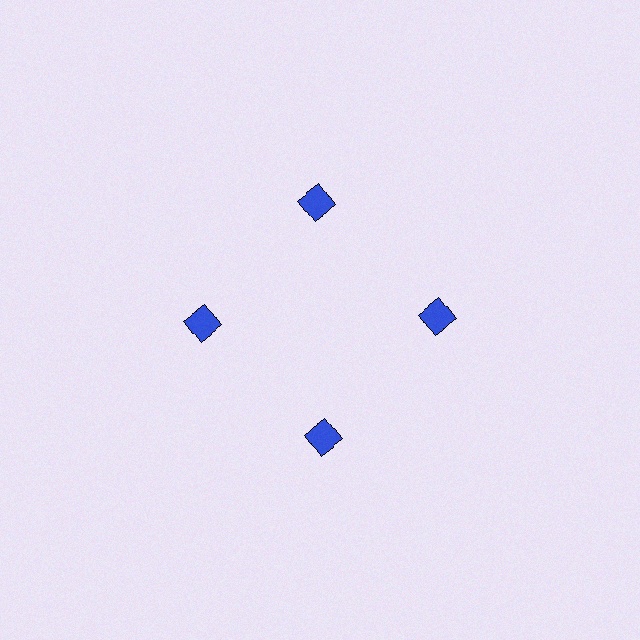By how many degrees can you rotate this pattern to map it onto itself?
The pattern maps onto itself every 90 degrees of rotation.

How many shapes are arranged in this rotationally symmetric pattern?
There are 4 shapes, arranged in 4 groups of 1.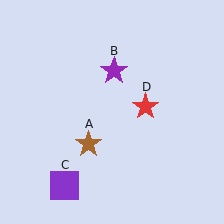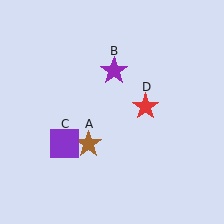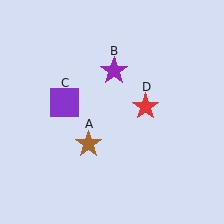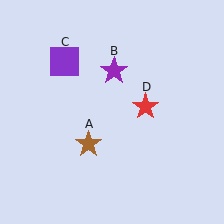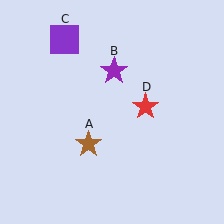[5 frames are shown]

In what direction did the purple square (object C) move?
The purple square (object C) moved up.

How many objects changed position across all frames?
1 object changed position: purple square (object C).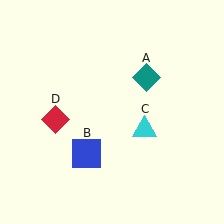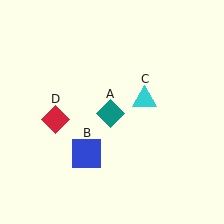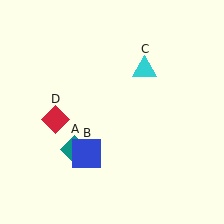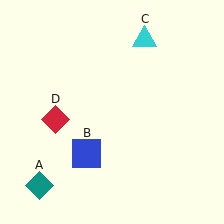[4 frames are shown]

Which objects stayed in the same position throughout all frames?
Blue square (object B) and red diamond (object D) remained stationary.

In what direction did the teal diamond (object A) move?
The teal diamond (object A) moved down and to the left.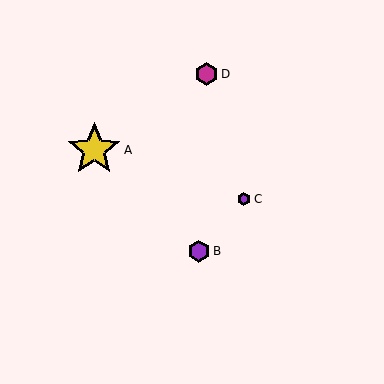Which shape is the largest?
The yellow star (labeled A) is the largest.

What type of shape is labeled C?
Shape C is a purple hexagon.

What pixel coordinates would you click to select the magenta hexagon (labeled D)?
Click at (206, 74) to select the magenta hexagon D.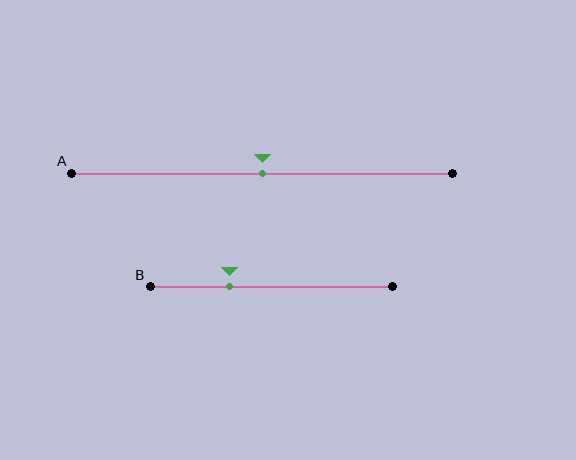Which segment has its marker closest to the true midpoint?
Segment A has its marker closest to the true midpoint.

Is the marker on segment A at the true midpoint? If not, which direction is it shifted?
Yes, the marker on segment A is at the true midpoint.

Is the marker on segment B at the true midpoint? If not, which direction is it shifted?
No, the marker on segment B is shifted to the left by about 17% of the segment length.